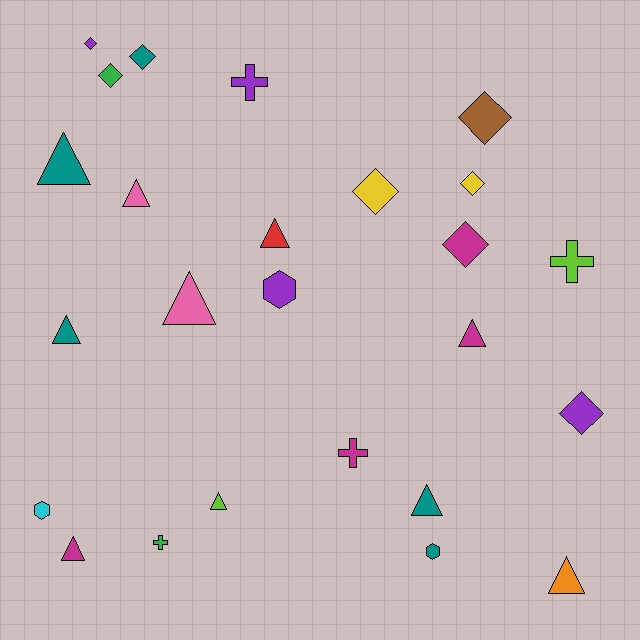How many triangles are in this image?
There are 10 triangles.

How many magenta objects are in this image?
There are 4 magenta objects.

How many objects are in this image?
There are 25 objects.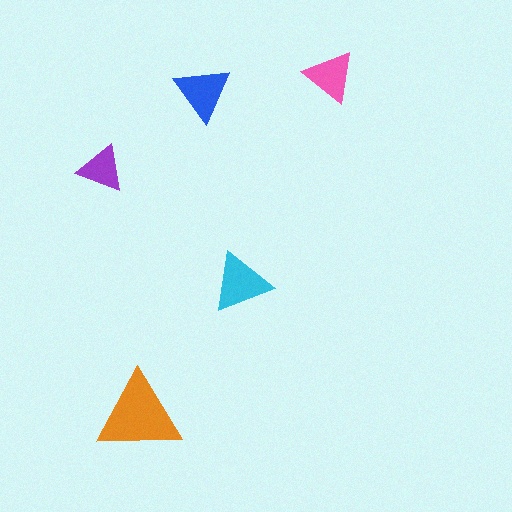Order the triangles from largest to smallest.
the orange one, the cyan one, the blue one, the pink one, the purple one.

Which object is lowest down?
The orange triangle is bottommost.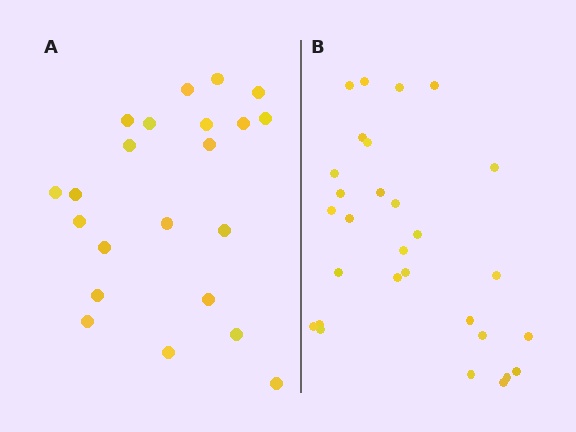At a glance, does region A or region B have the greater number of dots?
Region B (the right region) has more dots.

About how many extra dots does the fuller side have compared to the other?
Region B has roughly 8 or so more dots than region A.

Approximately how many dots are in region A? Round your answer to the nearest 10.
About 20 dots. (The exact count is 22, which rounds to 20.)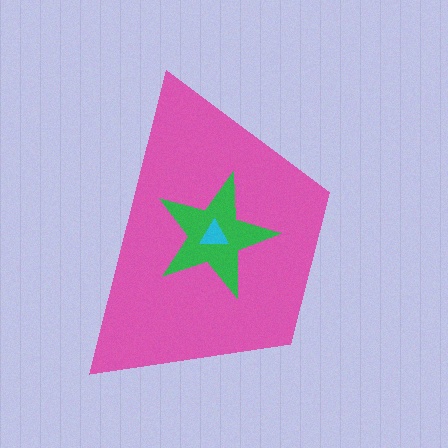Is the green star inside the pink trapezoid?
Yes.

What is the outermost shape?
The pink trapezoid.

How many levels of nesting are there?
3.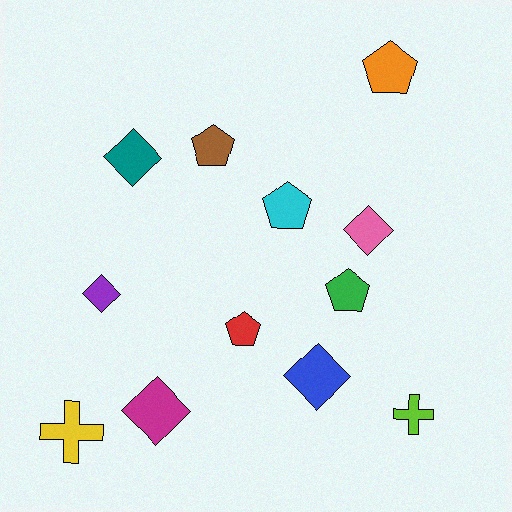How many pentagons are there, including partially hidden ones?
There are 5 pentagons.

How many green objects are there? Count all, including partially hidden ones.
There is 1 green object.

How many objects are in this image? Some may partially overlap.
There are 12 objects.